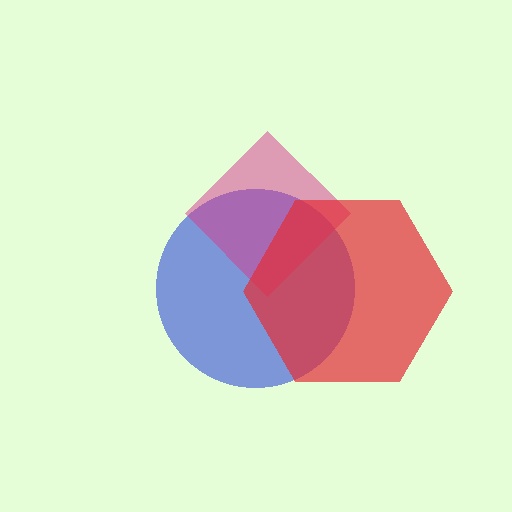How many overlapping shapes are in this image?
There are 3 overlapping shapes in the image.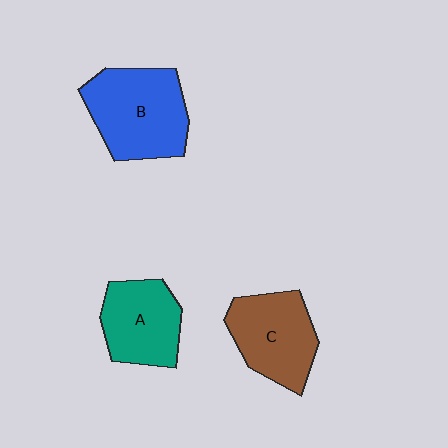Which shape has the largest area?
Shape B (blue).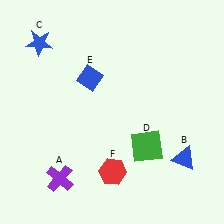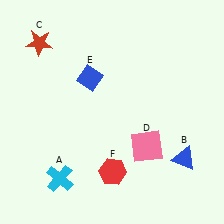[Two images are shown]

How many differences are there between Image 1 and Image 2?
There are 3 differences between the two images.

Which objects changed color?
A changed from purple to cyan. C changed from blue to red. D changed from green to pink.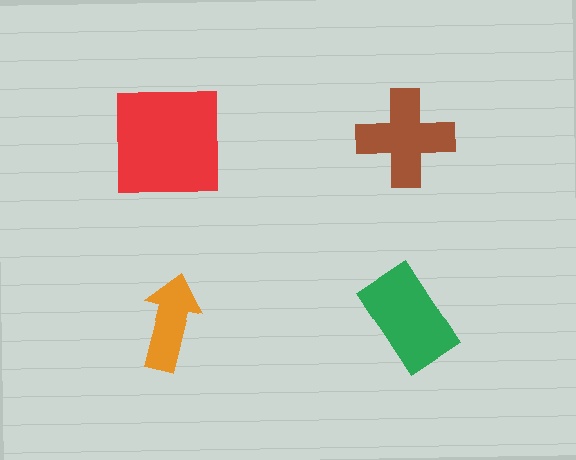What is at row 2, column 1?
An orange arrow.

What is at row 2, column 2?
A green rectangle.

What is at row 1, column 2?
A brown cross.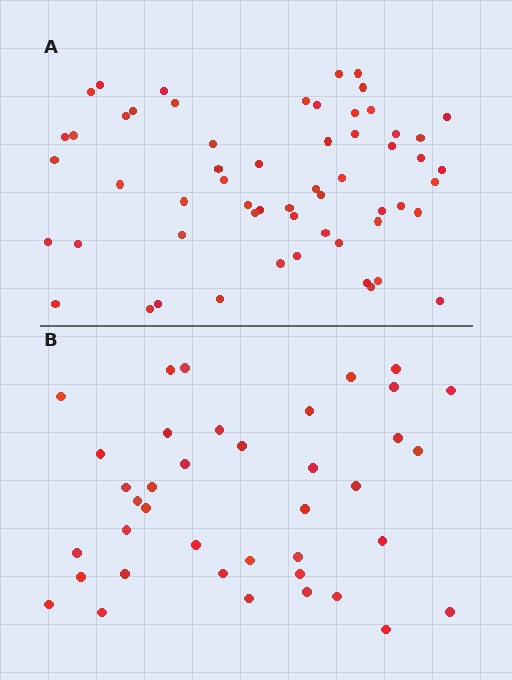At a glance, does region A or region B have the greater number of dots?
Region A (the top region) has more dots.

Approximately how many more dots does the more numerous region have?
Region A has approximately 20 more dots than region B.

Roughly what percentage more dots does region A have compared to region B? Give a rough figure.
About 50% more.